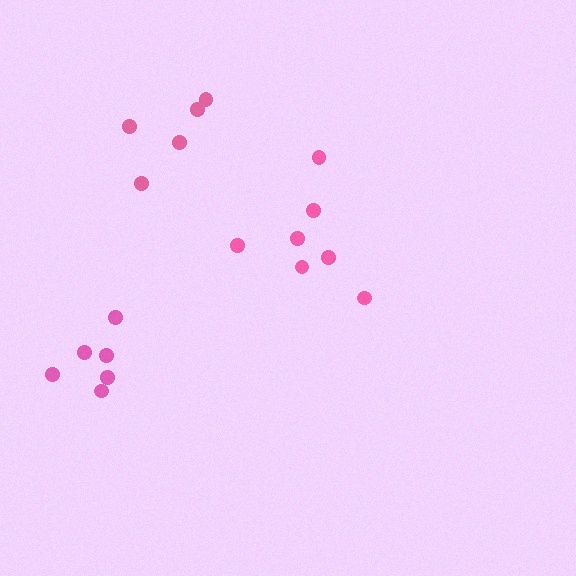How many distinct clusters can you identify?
There are 3 distinct clusters.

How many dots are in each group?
Group 1: 7 dots, Group 2: 6 dots, Group 3: 5 dots (18 total).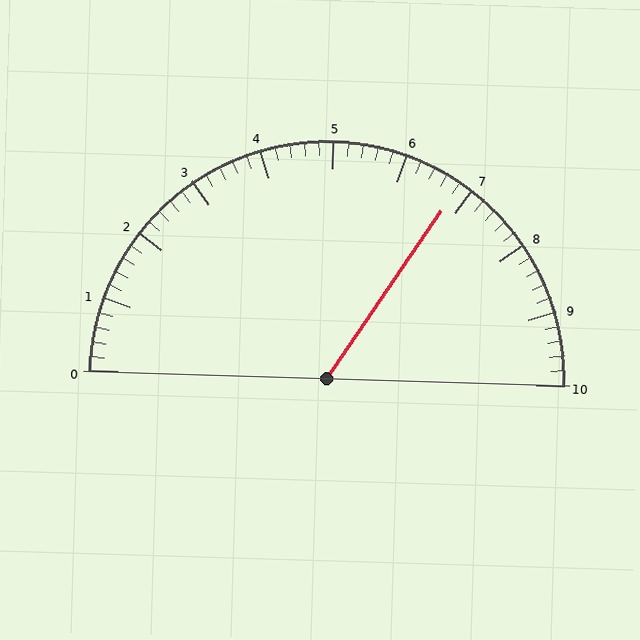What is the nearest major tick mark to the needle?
The nearest major tick mark is 7.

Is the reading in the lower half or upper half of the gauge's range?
The reading is in the upper half of the range (0 to 10).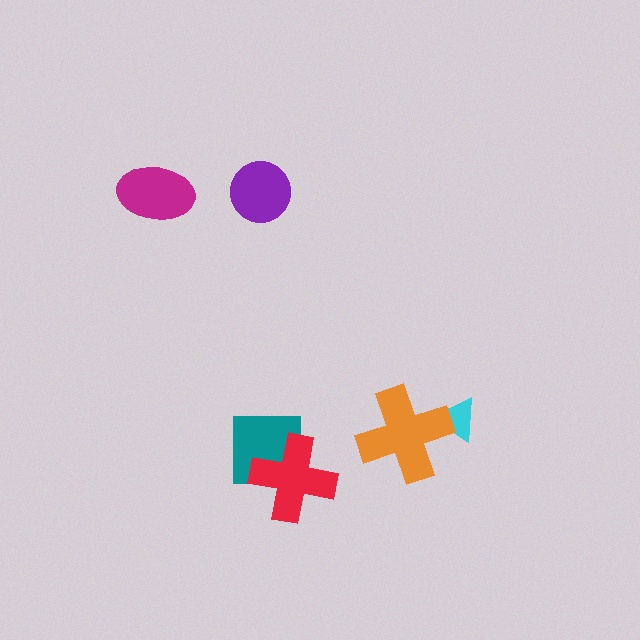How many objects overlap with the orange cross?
1 object overlaps with the orange cross.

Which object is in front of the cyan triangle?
The orange cross is in front of the cyan triangle.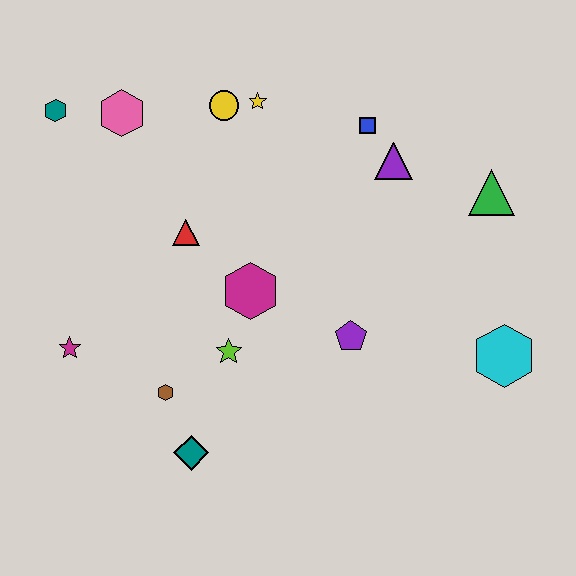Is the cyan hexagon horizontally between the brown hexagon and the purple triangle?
No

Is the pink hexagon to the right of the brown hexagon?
No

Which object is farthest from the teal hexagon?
The cyan hexagon is farthest from the teal hexagon.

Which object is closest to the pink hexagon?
The teal hexagon is closest to the pink hexagon.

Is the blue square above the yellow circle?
No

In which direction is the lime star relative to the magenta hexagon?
The lime star is below the magenta hexagon.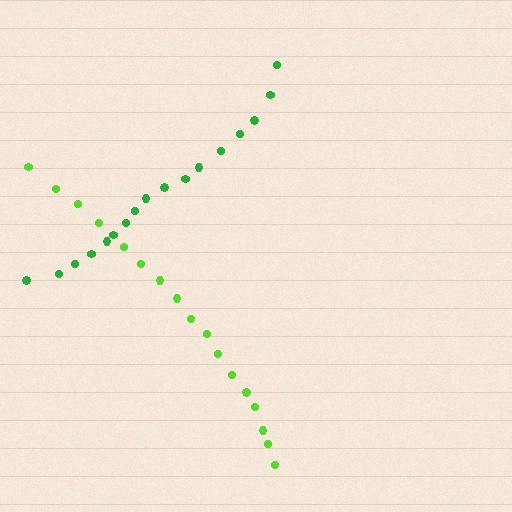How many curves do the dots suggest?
There are 2 distinct paths.